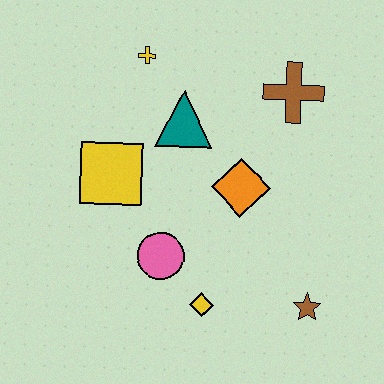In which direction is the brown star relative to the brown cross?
The brown star is below the brown cross.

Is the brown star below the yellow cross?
Yes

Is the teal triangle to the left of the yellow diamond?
Yes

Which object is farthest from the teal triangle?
The brown star is farthest from the teal triangle.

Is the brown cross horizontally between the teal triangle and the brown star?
Yes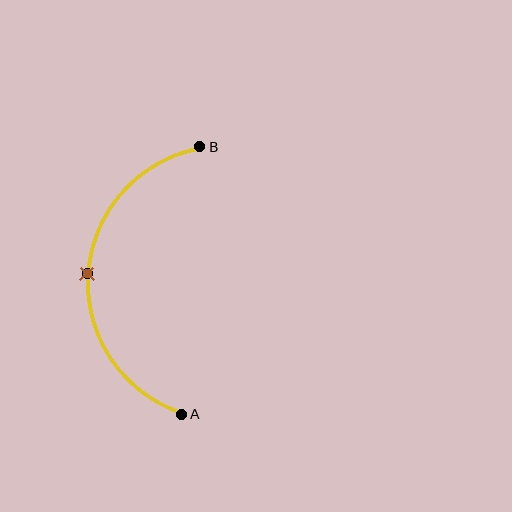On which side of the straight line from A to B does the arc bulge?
The arc bulges to the left of the straight line connecting A and B.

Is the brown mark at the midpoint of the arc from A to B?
Yes. The brown mark lies on the arc at equal arc-length from both A and B — it is the arc midpoint.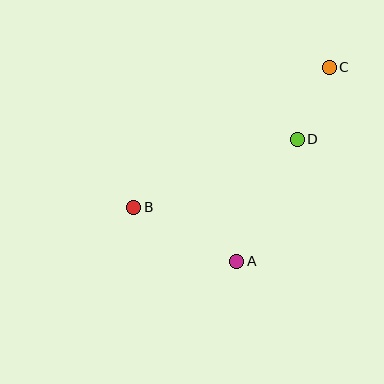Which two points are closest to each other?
Points C and D are closest to each other.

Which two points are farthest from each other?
Points B and C are farthest from each other.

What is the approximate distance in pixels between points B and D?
The distance between B and D is approximately 177 pixels.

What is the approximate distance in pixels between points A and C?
The distance between A and C is approximately 215 pixels.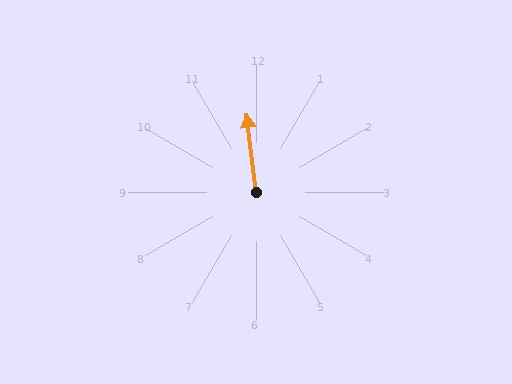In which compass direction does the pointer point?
North.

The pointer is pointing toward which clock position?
Roughly 12 o'clock.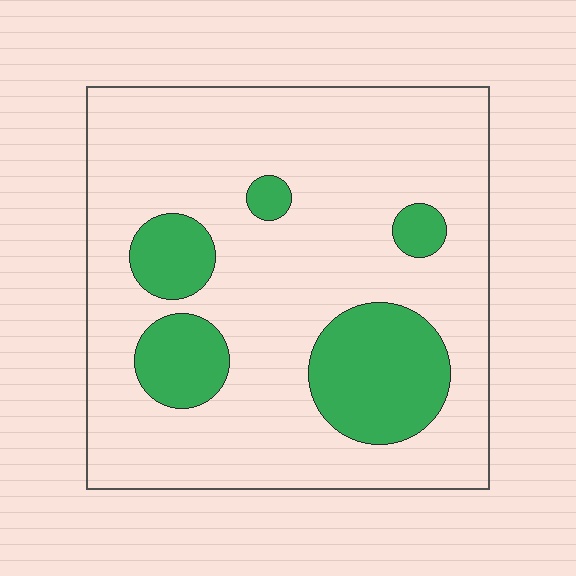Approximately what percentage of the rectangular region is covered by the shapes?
Approximately 20%.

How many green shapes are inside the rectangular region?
5.